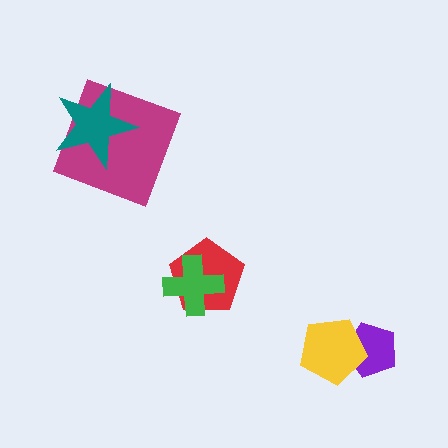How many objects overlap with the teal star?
1 object overlaps with the teal star.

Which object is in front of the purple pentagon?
The yellow pentagon is in front of the purple pentagon.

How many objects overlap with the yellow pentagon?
1 object overlaps with the yellow pentagon.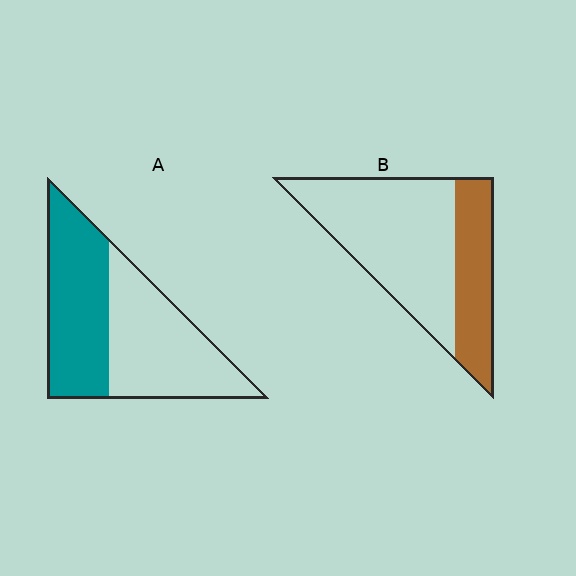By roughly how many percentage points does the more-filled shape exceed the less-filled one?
By roughly 15 percentage points (A over B).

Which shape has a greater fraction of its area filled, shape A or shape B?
Shape A.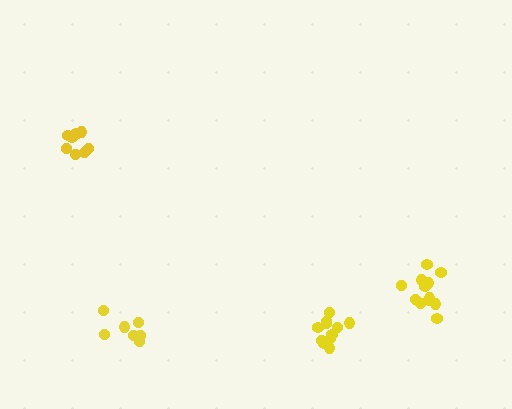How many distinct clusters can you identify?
There are 4 distinct clusters.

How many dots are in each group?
Group 1: 12 dots, Group 2: 7 dots, Group 3: 12 dots, Group 4: 8 dots (39 total).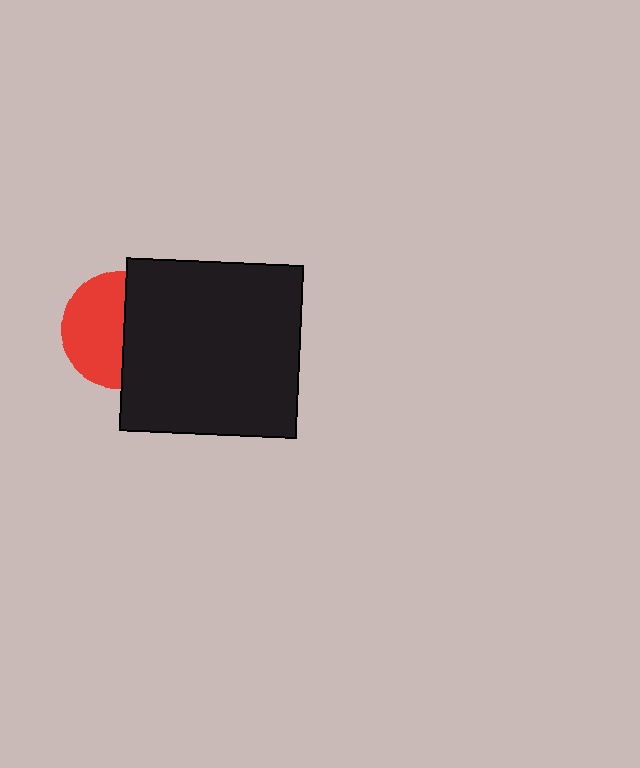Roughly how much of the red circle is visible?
About half of it is visible (roughly 54%).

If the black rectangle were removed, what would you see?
You would see the complete red circle.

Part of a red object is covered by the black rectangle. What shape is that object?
It is a circle.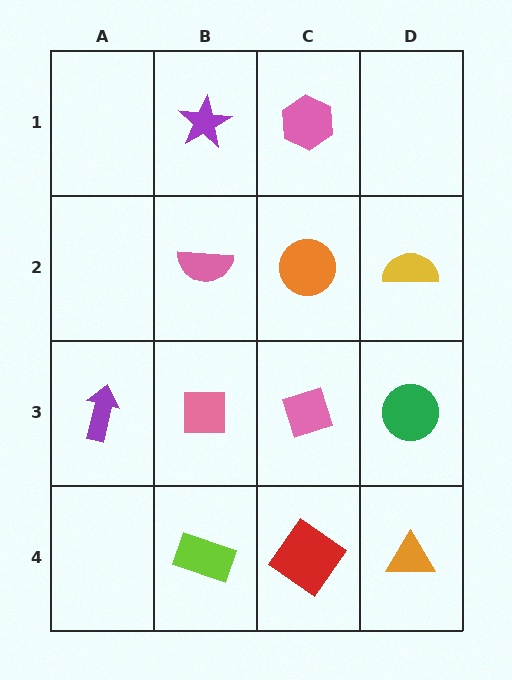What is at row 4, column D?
An orange triangle.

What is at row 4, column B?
A lime rectangle.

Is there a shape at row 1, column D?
No, that cell is empty.